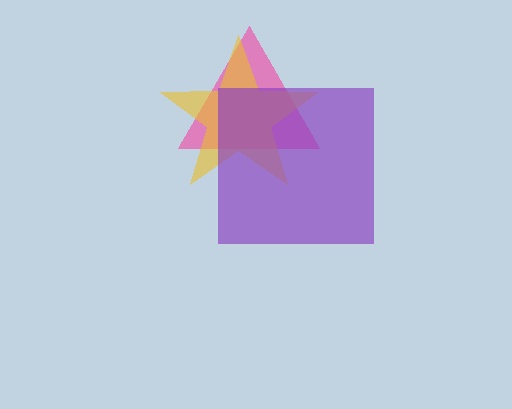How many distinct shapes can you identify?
There are 3 distinct shapes: a pink triangle, a yellow star, a purple square.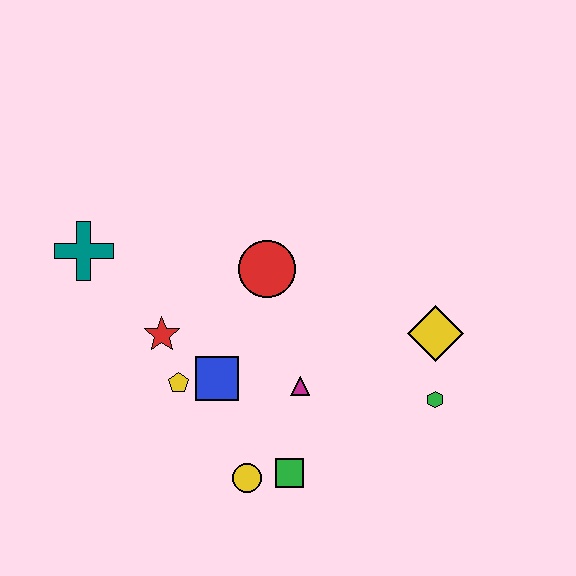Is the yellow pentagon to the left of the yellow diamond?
Yes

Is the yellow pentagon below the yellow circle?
No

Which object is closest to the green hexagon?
The yellow diamond is closest to the green hexagon.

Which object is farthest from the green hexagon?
The teal cross is farthest from the green hexagon.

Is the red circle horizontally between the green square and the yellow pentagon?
Yes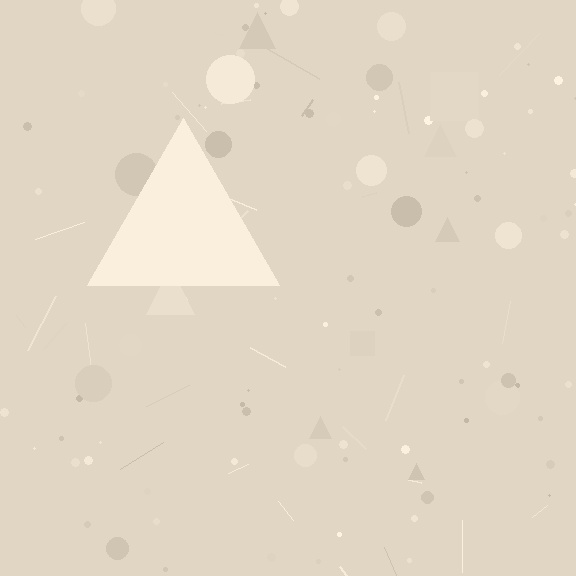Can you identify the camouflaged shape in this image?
The camouflaged shape is a triangle.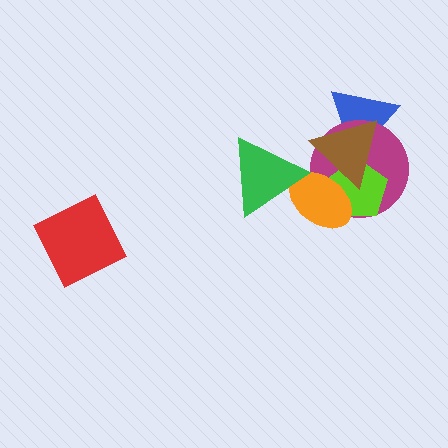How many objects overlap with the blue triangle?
2 objects overlap with the blue triangle.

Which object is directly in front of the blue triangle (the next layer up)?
The magenta circle is directly in front of the blue triangle.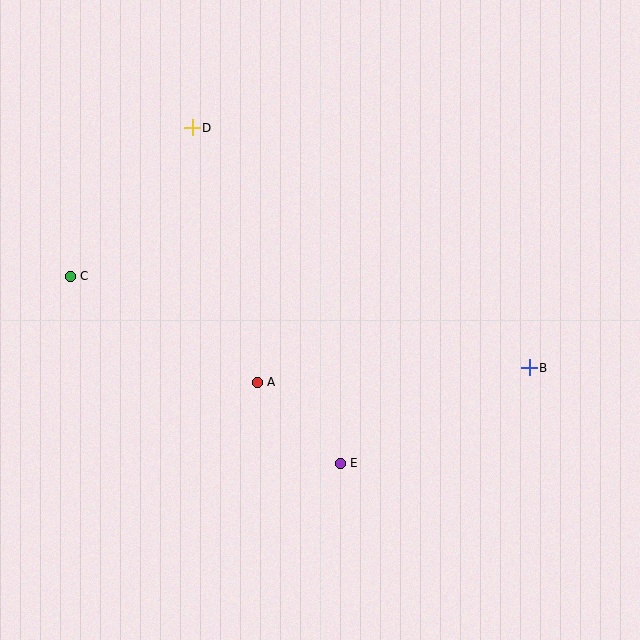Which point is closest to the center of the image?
Point A at (257, 382) is closest to the center.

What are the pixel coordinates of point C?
Point C is at (70, 276).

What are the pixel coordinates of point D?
Point D is at (192, 128).